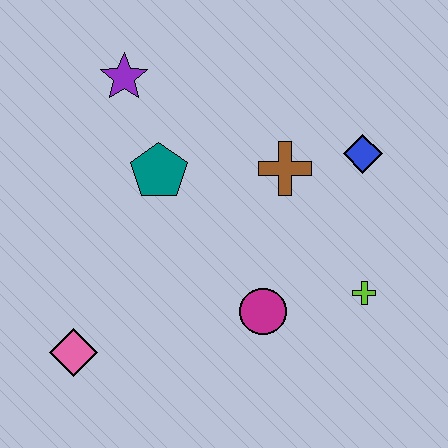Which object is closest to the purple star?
The teal pentagon is closest to the purple star.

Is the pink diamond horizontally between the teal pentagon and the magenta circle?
No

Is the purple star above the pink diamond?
Yes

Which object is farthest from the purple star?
The lime cross is farthest from the purple star.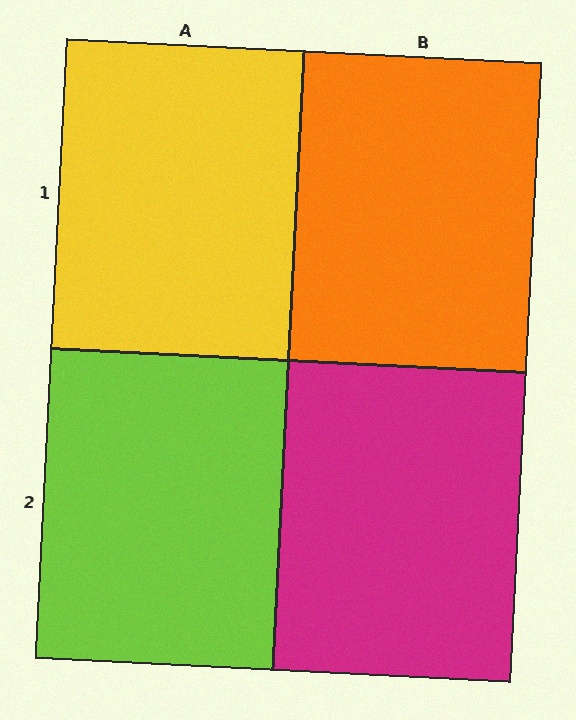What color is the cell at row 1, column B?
Orange.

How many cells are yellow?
1 cell is yellow.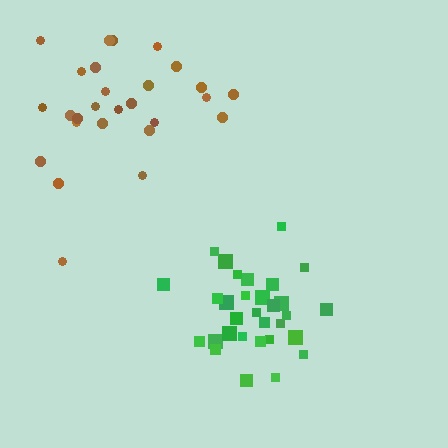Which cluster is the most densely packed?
Green.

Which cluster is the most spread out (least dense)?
Brown.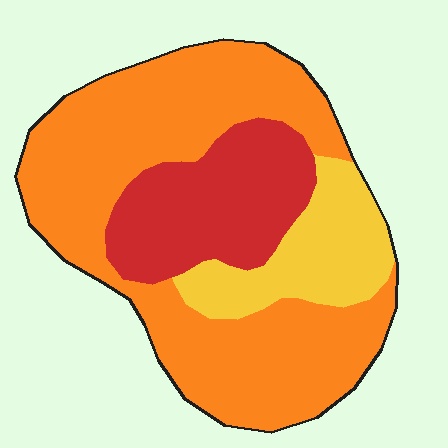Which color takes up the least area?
Yellow, at roughly 15%.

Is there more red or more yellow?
Red.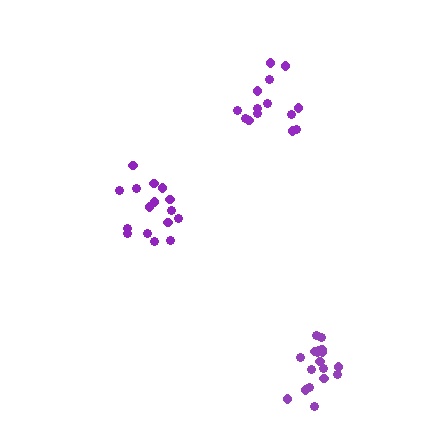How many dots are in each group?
Group 1: 18 dots, Group 2: 16 dots, Group 3: 14 dots (48 total).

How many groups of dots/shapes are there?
There are 3 groups.